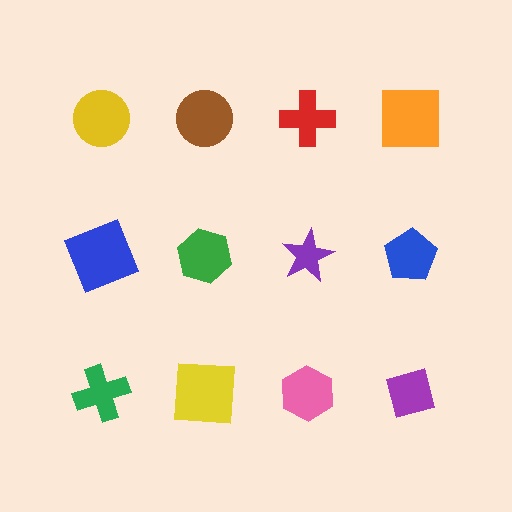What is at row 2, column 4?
A blue pentagon.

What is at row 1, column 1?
A yellow circle.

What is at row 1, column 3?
A red cross.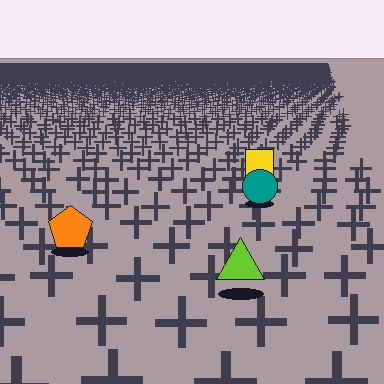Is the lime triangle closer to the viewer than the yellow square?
Yes. The lime triangle is closer — you can tell from the texture gradient: the ground texture is coarser near it.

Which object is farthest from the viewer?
The yellow square is farthest from the viewer. It appears smaller and the ground texture around it is denser.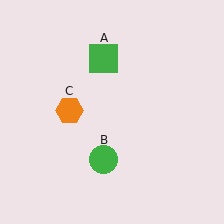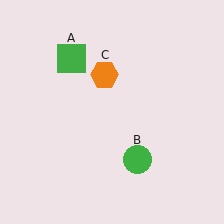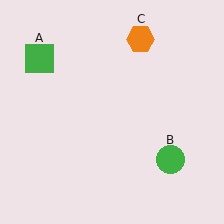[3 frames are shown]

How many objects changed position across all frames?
3 objects changed position: green square (object A), green circle (object B), orange hexagon (object C).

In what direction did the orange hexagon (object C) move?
The orange hexagon (object C) moved up and to the right.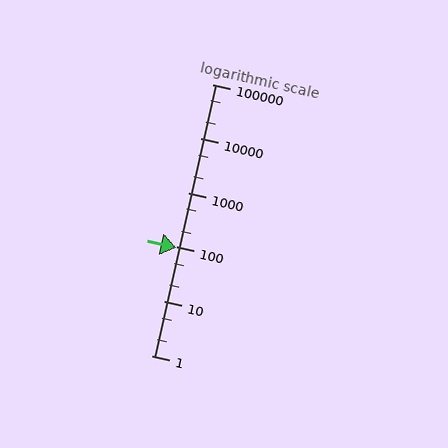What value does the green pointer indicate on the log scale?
The pointer indicates approximately 99.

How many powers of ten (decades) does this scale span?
The scale spans 5 decades, from 1 to 100000.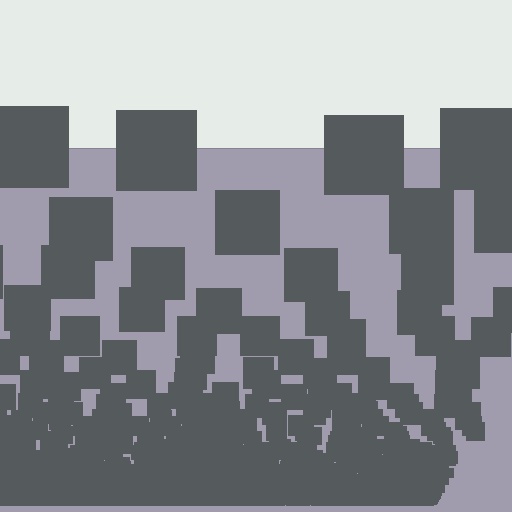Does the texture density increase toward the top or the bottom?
Density increases toward the bottom.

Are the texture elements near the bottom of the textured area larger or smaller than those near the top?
Smaller. The gradient is inverted — elements near the bottom are smaller and denser.